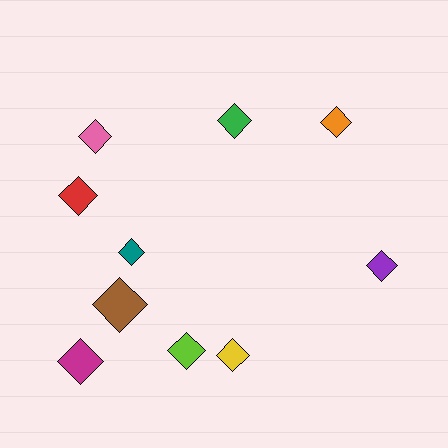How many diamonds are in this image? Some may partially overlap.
There are 10 diamonds.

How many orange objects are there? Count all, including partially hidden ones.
There is 1 orange object.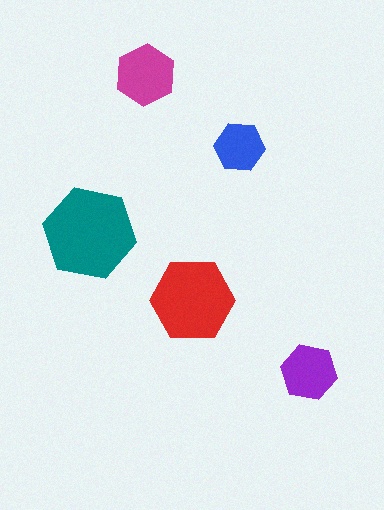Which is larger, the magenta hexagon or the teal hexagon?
The teal one.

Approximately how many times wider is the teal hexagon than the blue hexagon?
About 2 times wider.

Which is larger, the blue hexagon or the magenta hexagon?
The magenta one.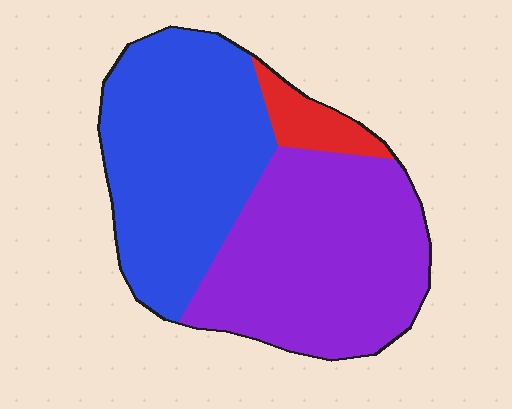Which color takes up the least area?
Red, at roughly 5%.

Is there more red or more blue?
Blue.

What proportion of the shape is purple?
Purple takes up between a quarter and a half of the shape.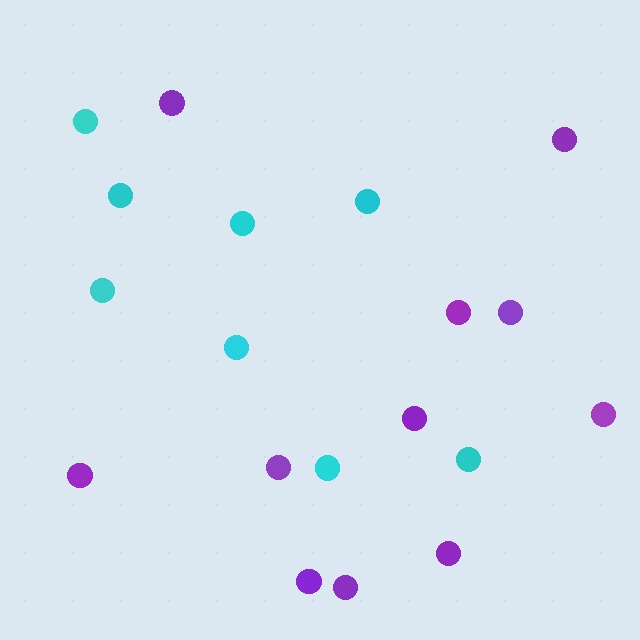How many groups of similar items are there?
There are 2 groups: one group of purple circles (11) and one group of cyan circles (8).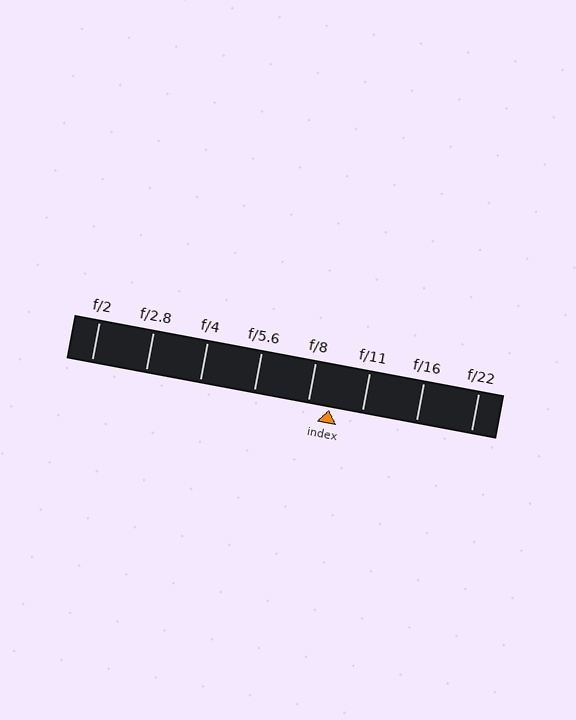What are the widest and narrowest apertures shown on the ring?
The widest aperture shown is f/2 and the narrowest is f/22.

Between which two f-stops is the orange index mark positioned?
The index mark is between f/8 and f/11.